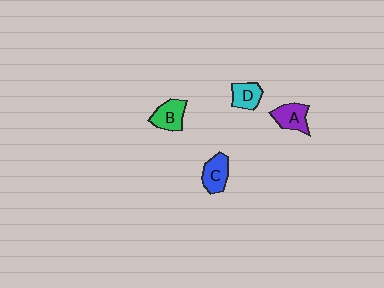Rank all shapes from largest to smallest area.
From largest to smallest: B (green), C (blue), A (purple), D (cyan).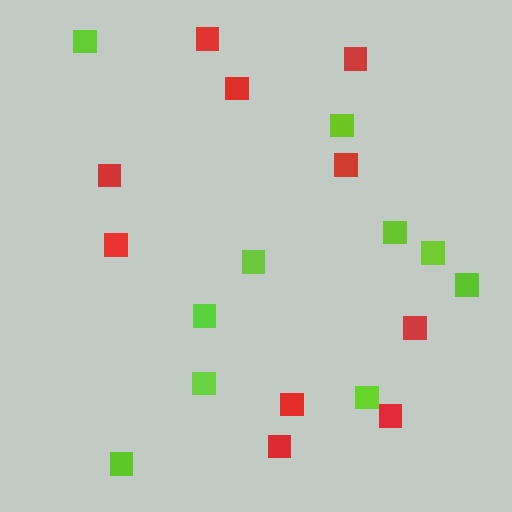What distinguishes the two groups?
There are 2 groups: one group of lime squares (10) and one group of red squares (10).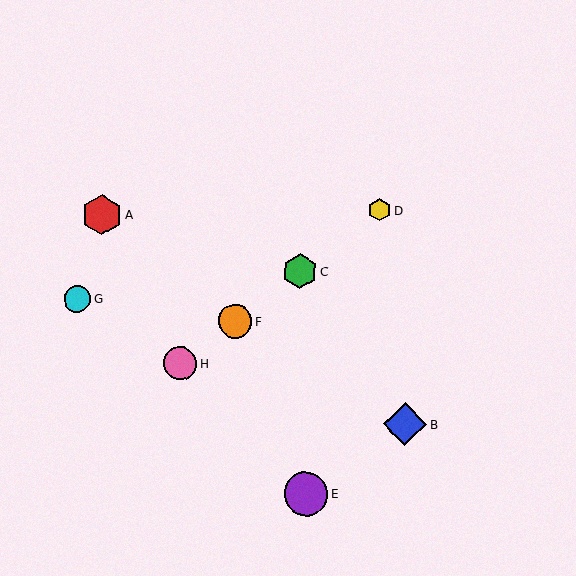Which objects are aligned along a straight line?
Objects C, D, F, H are aligned along a straight line.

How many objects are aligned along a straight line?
4 objects (C, D, F, H) are aligned along a straight line.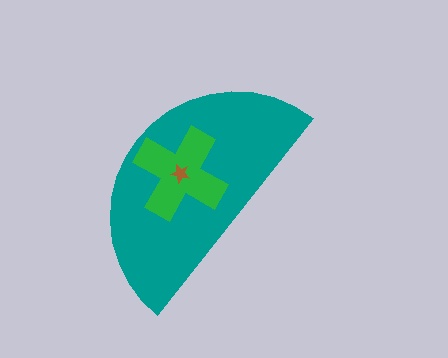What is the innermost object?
The brown star.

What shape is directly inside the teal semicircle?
The green cross.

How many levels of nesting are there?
3.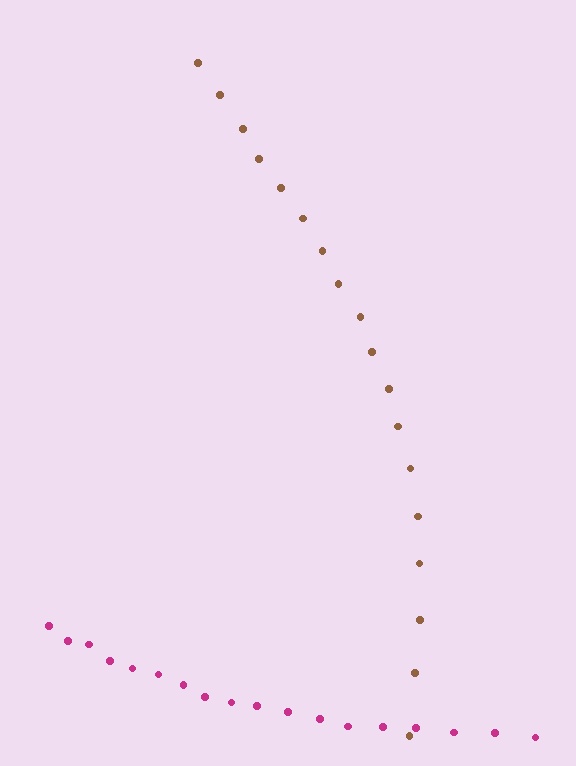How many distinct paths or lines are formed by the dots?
There are 2 distinct paths.